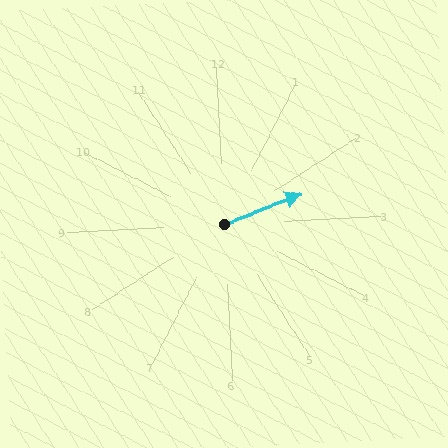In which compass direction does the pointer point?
East.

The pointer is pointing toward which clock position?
Roughly 2 o'clock.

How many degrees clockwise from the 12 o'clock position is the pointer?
Approximately 71 degrees.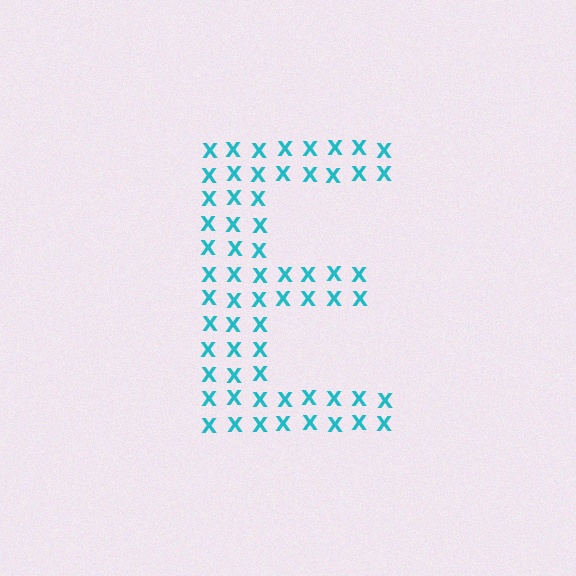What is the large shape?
The large shape is the letter E.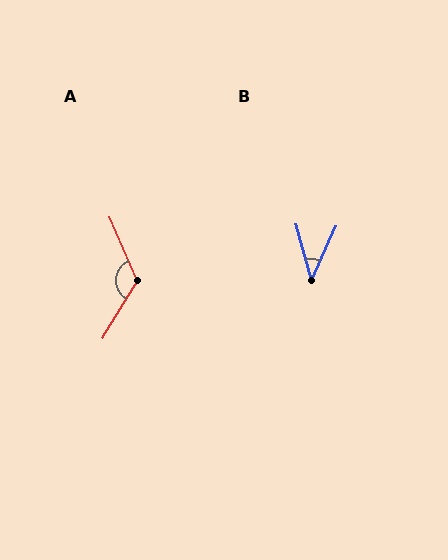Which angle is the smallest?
B, at approximately 40 degrees.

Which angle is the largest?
A, at approximately 125 degrees.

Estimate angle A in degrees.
Approximately 125 degrees.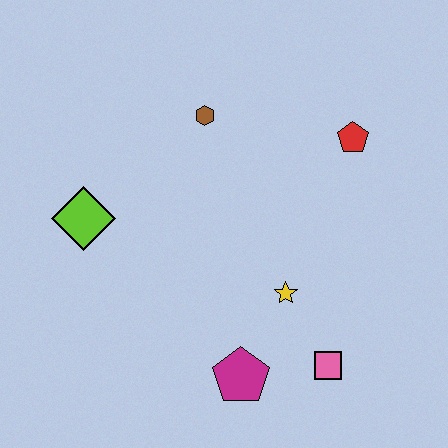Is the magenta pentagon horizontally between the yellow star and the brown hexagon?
Yes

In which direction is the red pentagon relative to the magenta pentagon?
The red pentagon is above the magenta pentagon.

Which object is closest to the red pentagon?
The brown hexagon is closest to the red pentagon.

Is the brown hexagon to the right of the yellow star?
No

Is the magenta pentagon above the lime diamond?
No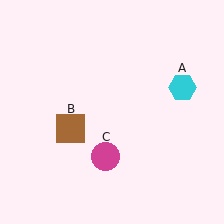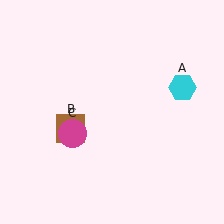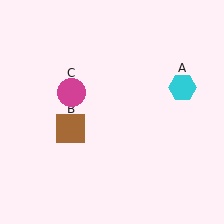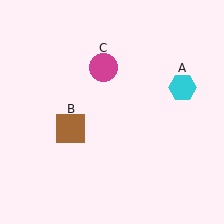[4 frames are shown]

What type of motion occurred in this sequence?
The magenta circle (object C) rotated clockwise around the center of the scene.